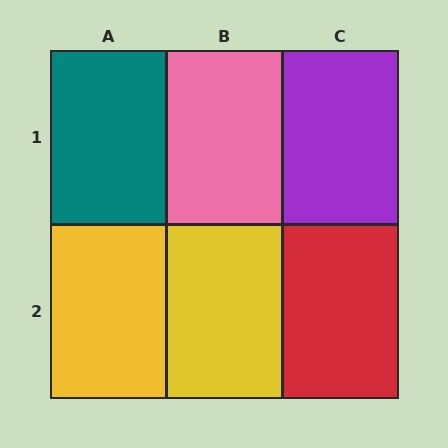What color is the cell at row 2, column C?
Red.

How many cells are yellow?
2 cells are yellow.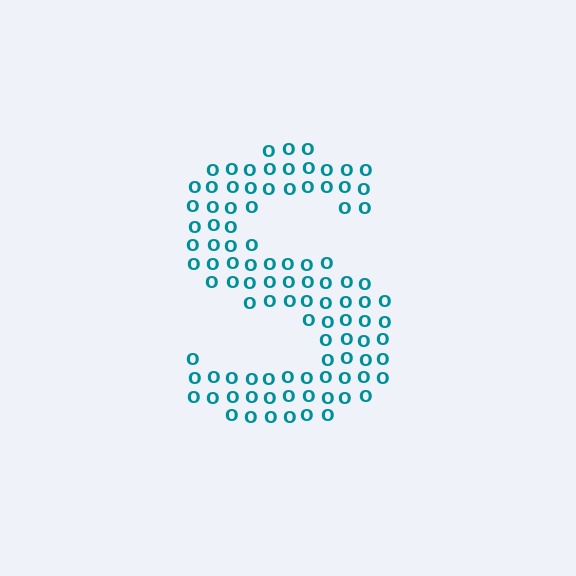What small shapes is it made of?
It is made of small letter O's.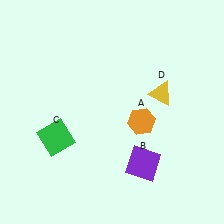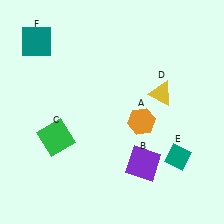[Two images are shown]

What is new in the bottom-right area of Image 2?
A teal diamond (E) was added in the bottom-right area of Image 2.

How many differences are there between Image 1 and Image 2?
There are 2 differences between the two images.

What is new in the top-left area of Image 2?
A teal square (F) was added in the top-left area of Image 2.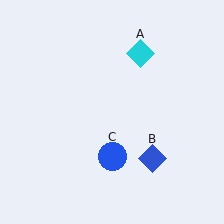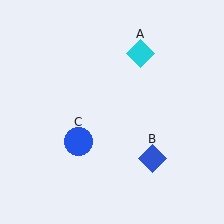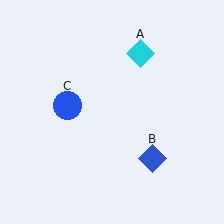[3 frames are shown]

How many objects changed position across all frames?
1 object changed position: blue circle (object C).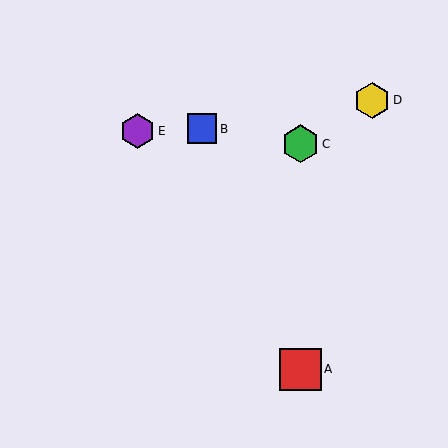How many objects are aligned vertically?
2 objects (A, C) are aligned vertically.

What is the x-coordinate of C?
Object C is at x≈301.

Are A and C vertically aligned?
Yes, both are at x≈301.